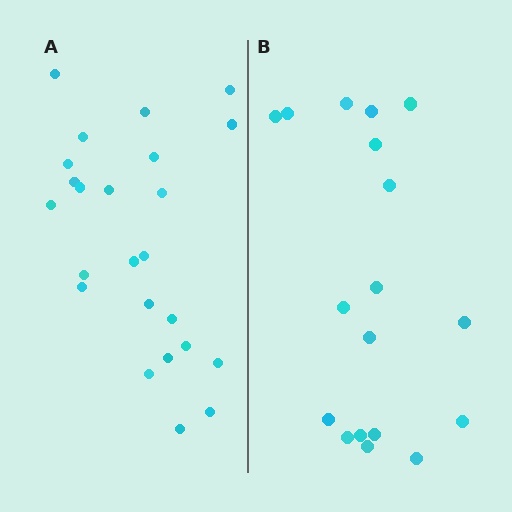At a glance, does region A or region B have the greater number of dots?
Region A (the left region) has more dots.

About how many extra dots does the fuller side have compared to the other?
Region A has about 6 more dots than region B.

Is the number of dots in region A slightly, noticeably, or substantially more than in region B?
Region A has noticeably more, but not dramatically so. The ratio is roughly 1.3 to 1.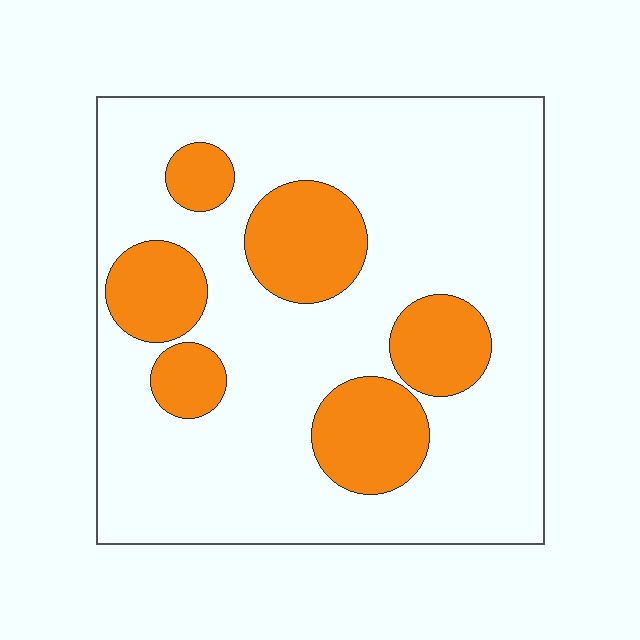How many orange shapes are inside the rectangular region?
6.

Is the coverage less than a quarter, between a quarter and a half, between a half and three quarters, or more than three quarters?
Less than a quarter.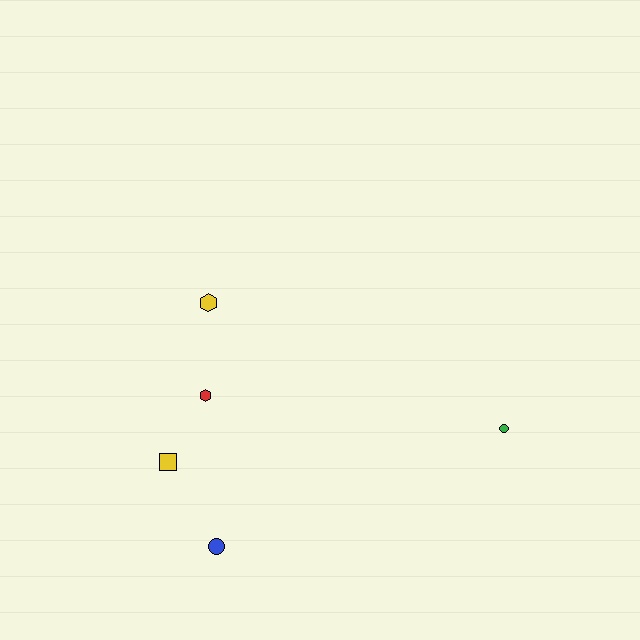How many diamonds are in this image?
There are no diamonds.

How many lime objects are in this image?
There are no lime objects.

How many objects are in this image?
There are 5 objects.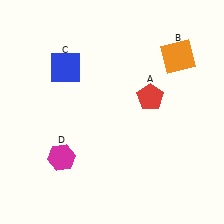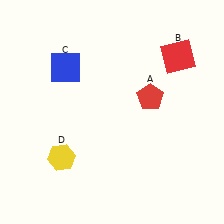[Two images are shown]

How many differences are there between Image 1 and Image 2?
There are 2 differences between the two images.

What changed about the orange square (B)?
In Image 1, B is orange. In Image 2, it changed to red.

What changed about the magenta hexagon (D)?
In Image 1, D is magenta. In Image 2, it changed to yellow.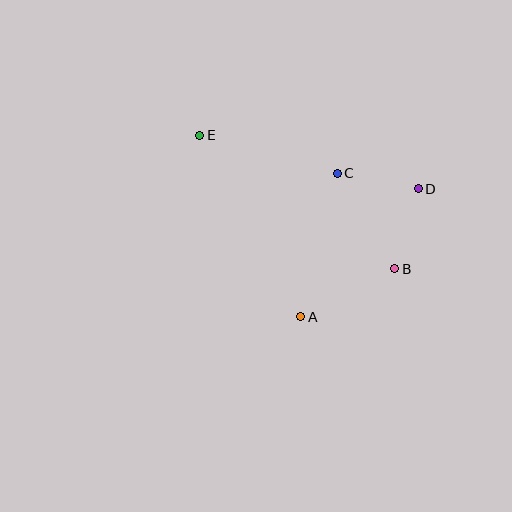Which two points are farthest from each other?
Points B and E are farthest from each other.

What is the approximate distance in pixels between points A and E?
The distance between A and E is approximately 208 pixels.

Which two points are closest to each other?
Points C and D are closest to each other.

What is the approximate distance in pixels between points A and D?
The distance between A and D is approximately 174 pixels.